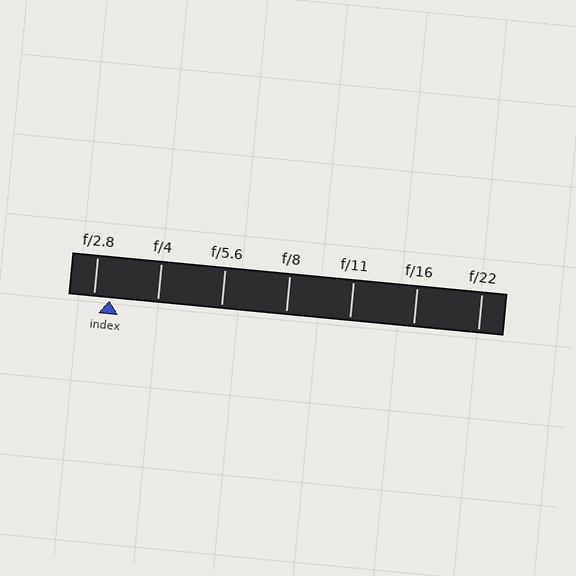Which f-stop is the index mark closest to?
The index mark is closest to f/2.8.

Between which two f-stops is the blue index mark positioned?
The index mark is between f/2.8 and f/4.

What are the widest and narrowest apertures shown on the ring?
The widest aperture shown is f/2.8 and the narrowest is f/22.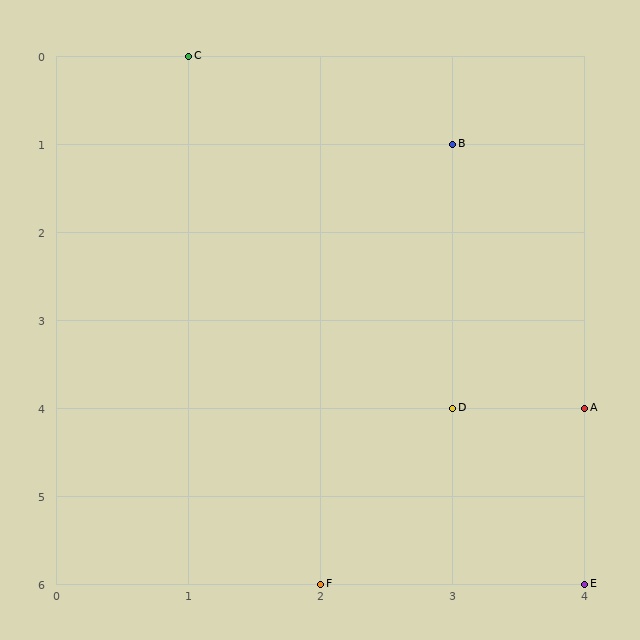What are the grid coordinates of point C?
Point C is at grid coordinates (1, 0).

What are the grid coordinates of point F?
Point F is at grid coordinates (2, 6).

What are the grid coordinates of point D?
Point D is at grid coordinates (3, 4).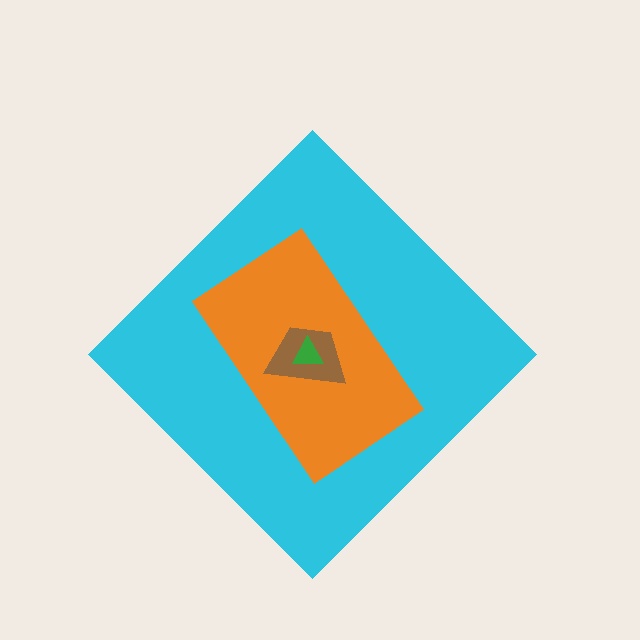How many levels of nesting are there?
4.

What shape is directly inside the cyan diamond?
The orange rectangle.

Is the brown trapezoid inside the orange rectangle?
Yes.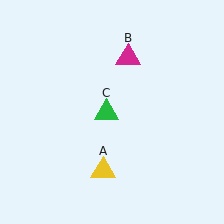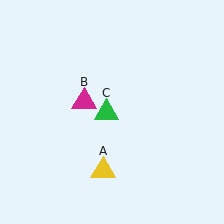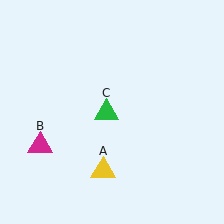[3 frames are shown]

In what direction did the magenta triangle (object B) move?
The magenta triangle (object B) moved down and to the left.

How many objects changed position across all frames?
1 object changed position: magenta triangle (object B).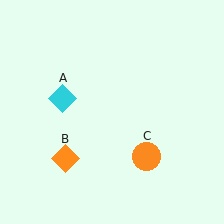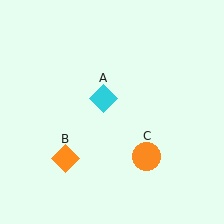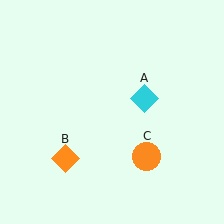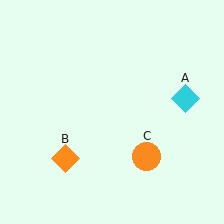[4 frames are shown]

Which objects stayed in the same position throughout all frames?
Orange diamond (object B) and orange circle (object C) remained stationary.